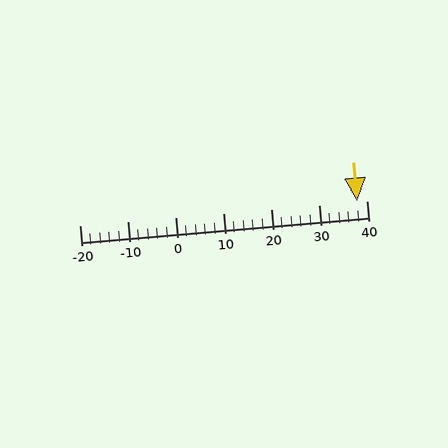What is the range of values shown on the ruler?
The ruler shows values from -20 to 40.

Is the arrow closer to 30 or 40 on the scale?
The arrow is closer to 40.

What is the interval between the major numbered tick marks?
The major tick marks are spaced 10 units apart.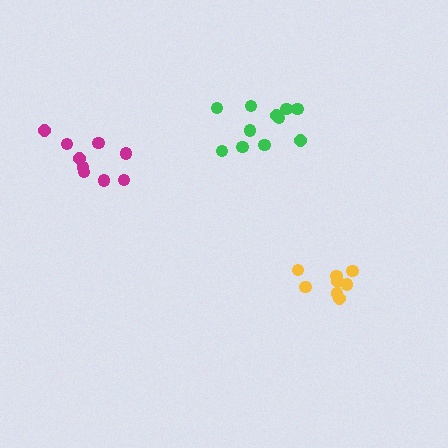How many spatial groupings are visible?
There are 3 spatial groupings.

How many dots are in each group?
Group 1: 11 dots, Group 2: 9 dots, Group 3: 8 dots (28 total).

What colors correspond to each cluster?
The clusters are colored: green, magenta, yellow.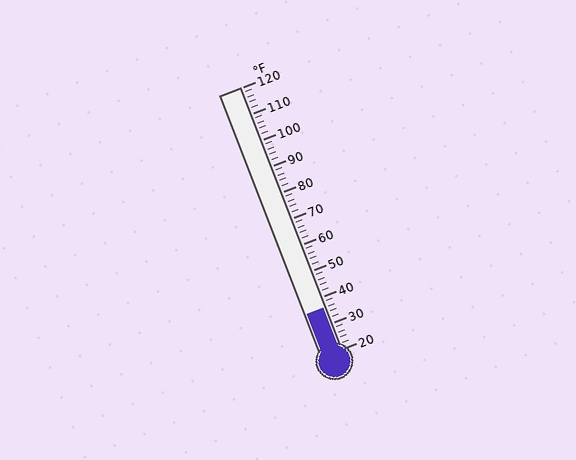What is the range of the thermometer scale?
The thermometer scale ranges from 20°F to 120°F.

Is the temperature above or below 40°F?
The temperature is below 40°F.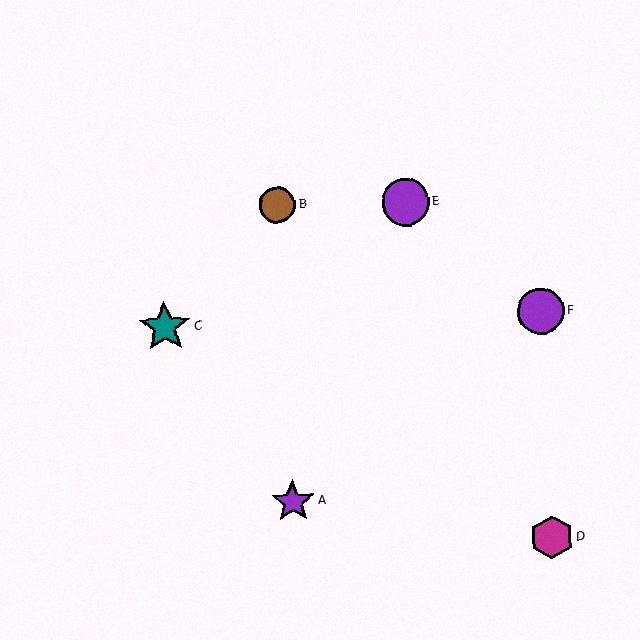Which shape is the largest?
The teal star (labeled C) is the largest.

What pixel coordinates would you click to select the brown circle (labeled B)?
Click at (278, 205) to select the brown circle B.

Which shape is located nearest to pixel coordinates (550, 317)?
The purple circle (labeled F) at (541, 311) is nearest to that location.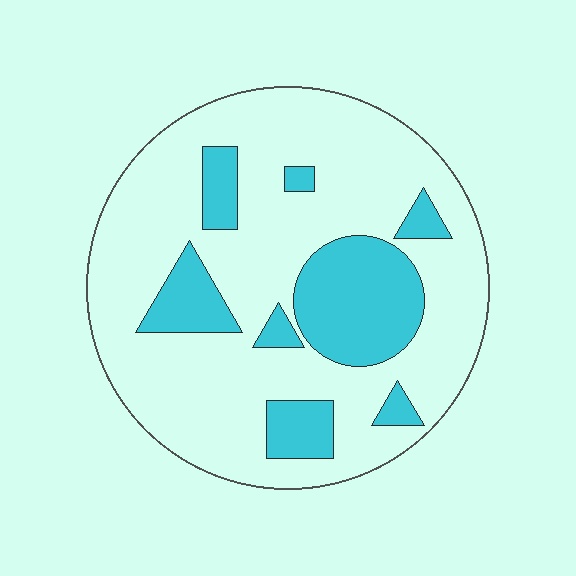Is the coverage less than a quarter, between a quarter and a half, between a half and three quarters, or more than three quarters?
Less than a quarter.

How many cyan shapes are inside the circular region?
8.